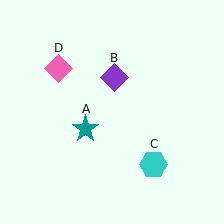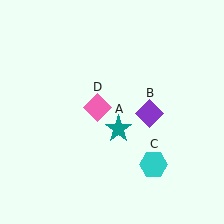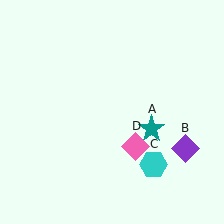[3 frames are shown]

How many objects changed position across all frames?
3 objects changed position: teal star (object A), purple diamond (object B), pink diamond (object D).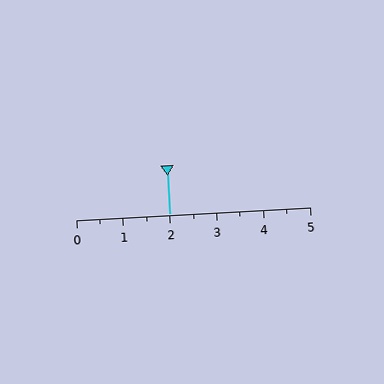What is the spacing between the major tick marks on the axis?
The major ticks are spaced 1 apart.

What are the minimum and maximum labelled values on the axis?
The axis runs from 0 to 5.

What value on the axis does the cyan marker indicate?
The marker indicates approximately 2.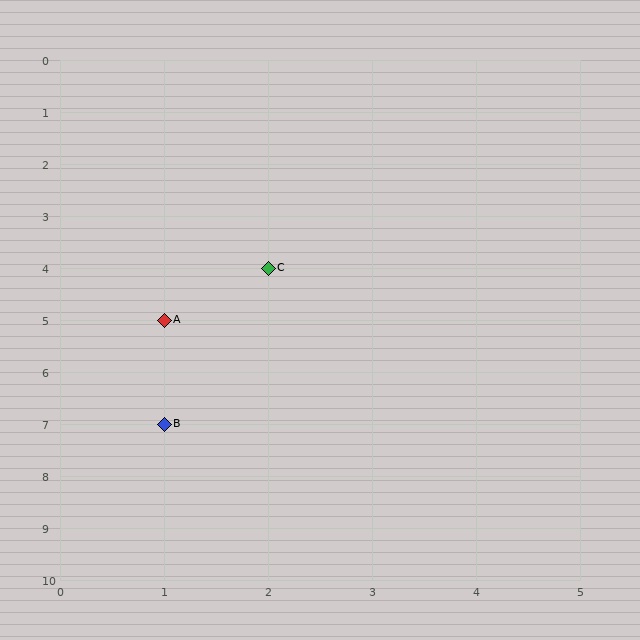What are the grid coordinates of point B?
Point B is at grid coordinates (1, 7).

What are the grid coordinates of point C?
Point C is at grid coordinates (2, 4).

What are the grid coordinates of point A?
Point A is at grid coordinates (1, 5).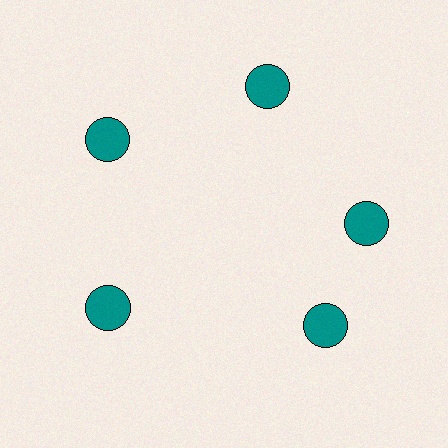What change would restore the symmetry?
The symmetry would be restored by rotating it back into even spacing with its neighbors so that all 5 circles sit at equal angles and equal distance from the center.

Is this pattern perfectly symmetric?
No. The 5 teal circles are arranged in a ring, but one element near the 5 o'clock position is rotated out of alignment along the ring, breaking the 5-fold rotational symmetry.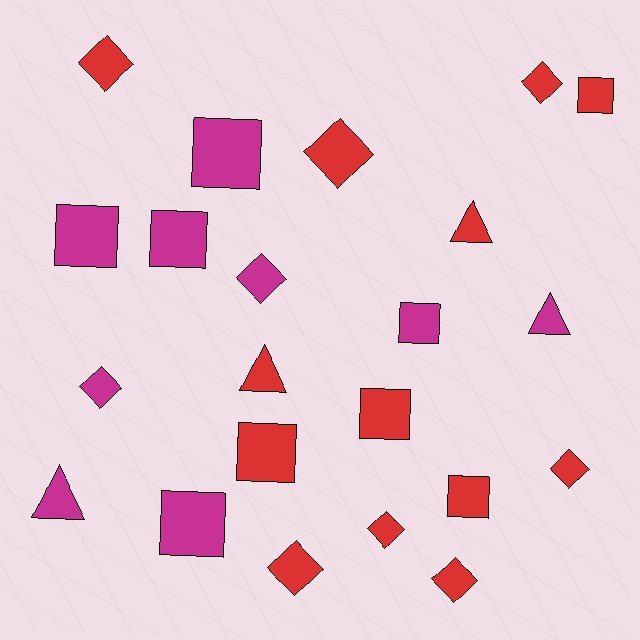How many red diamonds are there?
There are 7 red diamonds.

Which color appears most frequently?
Red, with 13 objects.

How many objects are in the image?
There are 22 objects.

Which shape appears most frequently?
Square, with 9 objects.